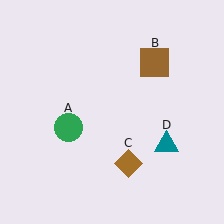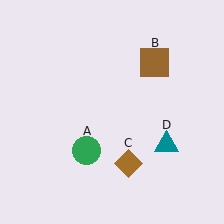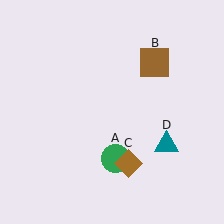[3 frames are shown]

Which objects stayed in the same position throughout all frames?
Brown square (object B) and brown diamond (object C) and teal triangle (object D) remained stationary.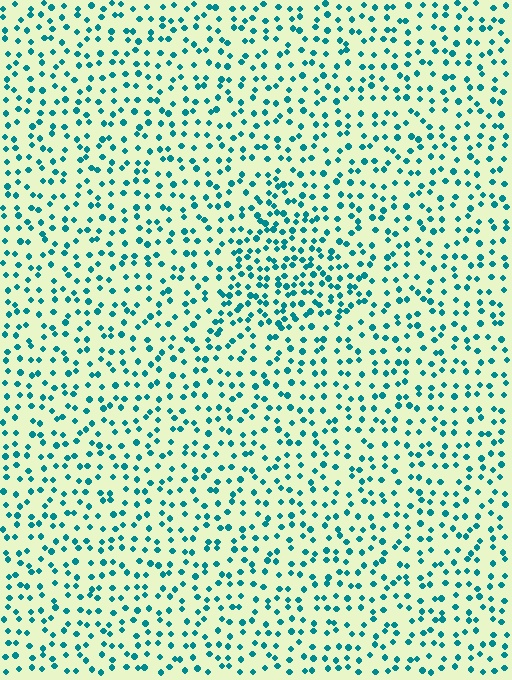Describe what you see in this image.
The image contains small teal elements arranged at two different densities. A triangle-shaped region is visible where the elements are more densely packed than the surrounding area.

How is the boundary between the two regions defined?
The boundary is defined by a change in element density (approximately 1.7x ratio). All elements are the same color, size, and shape.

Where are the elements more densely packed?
The elements are more densely packed inside the triangle boundary.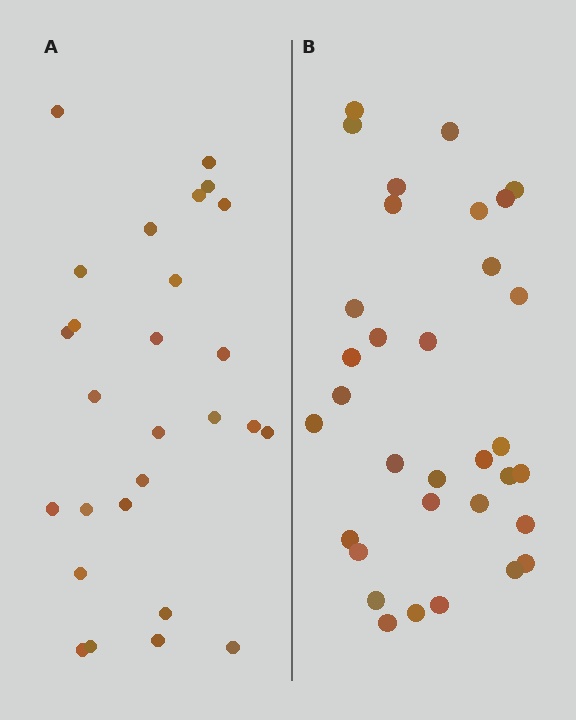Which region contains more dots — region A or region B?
Region B (the right region) has more dots.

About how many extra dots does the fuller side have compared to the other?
Region B has about 6 more dots than region A.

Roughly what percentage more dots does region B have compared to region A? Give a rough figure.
About 20% more.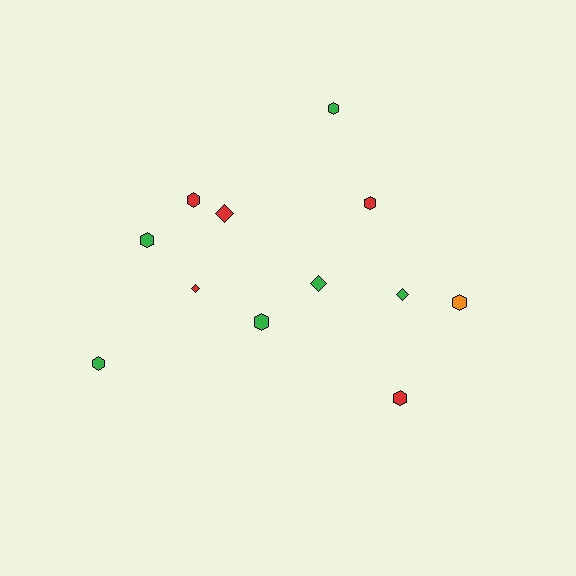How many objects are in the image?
There are 12 objects.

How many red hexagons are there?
There are 3 red hexagons.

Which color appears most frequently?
Green, with 6 objects.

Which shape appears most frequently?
Hexagon, with 8 objects.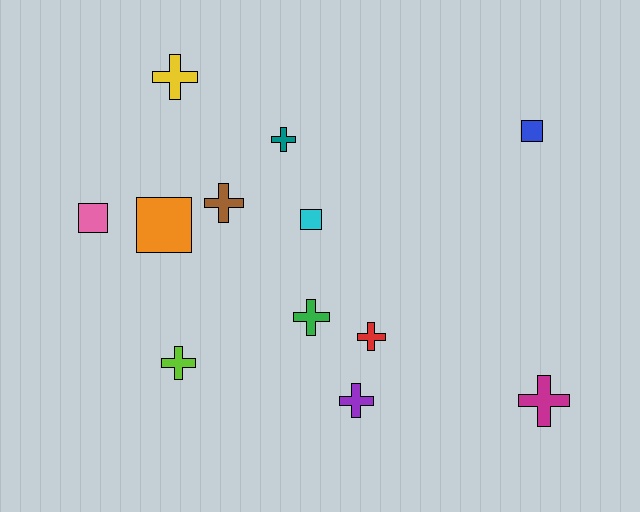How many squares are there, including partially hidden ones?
There are 4 squares.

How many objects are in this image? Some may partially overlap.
There are 12 objects.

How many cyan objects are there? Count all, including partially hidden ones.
There is 1 cyan object.